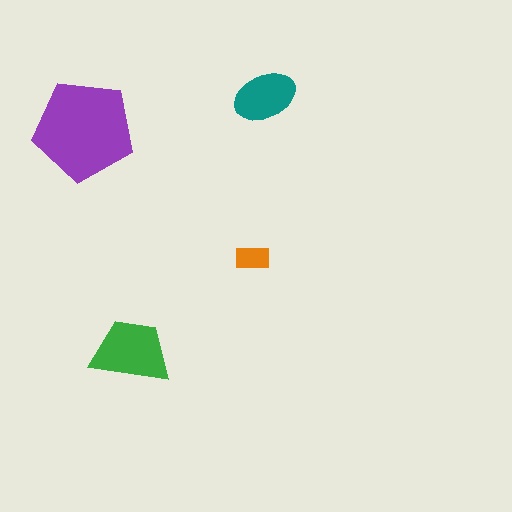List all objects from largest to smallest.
The purple pentagon, the green trapezoid, the teal ellipse, the orange rectangle.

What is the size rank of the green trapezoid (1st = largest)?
2nd.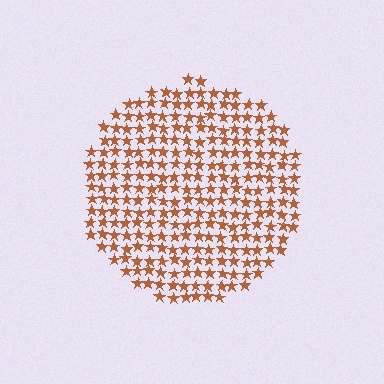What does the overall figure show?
The overall figure shows a circle.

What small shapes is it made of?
It is made of small stars.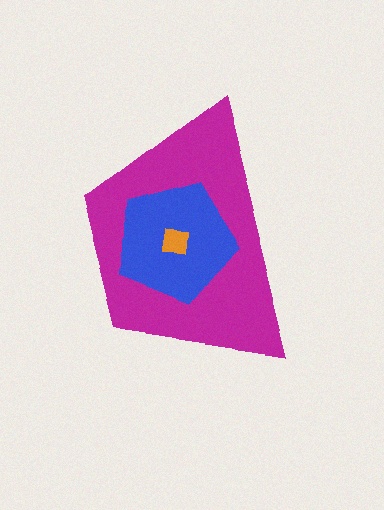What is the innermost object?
The orange square.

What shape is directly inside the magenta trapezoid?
The blue pentagon.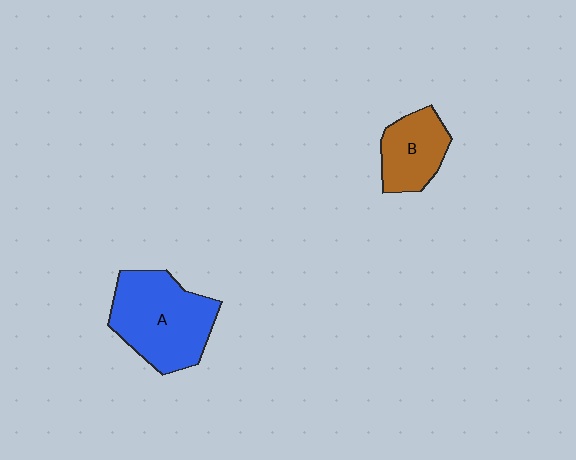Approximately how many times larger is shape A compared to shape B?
Approximately 1.8 times.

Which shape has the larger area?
Shape A (blue).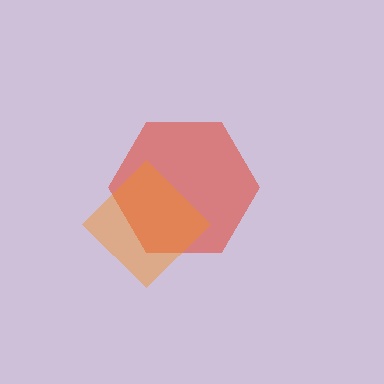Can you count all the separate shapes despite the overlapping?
Yes, there are 2 separate shapes.